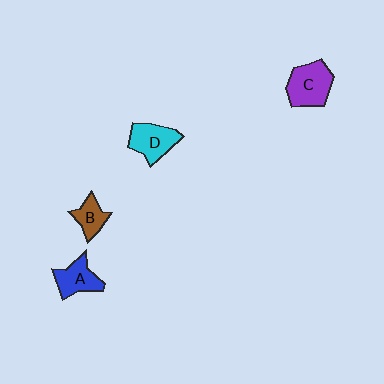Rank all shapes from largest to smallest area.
From largest to smallest: C (purple), D (cyan), A (blue), B (brown).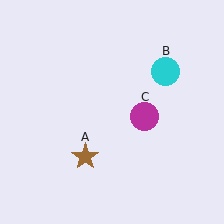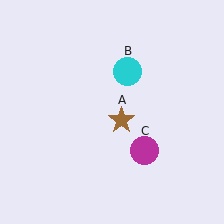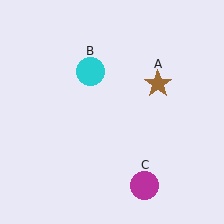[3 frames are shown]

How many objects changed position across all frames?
3 objects changed position: brown star (object A), cyan circle (object B), magenta circle (object C).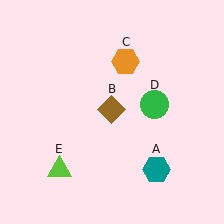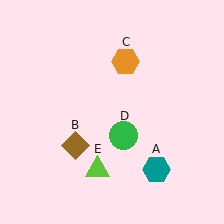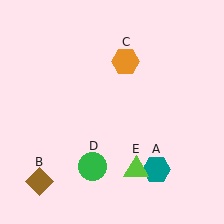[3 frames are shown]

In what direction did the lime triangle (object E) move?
The lime triangle (object E) moved right.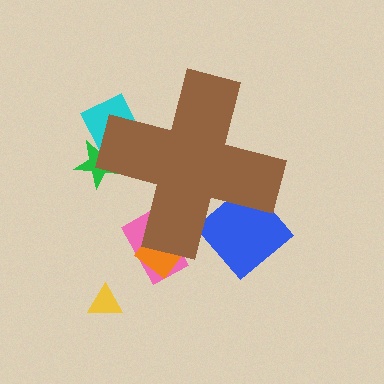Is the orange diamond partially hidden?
Yes, the orange diamond is partially hidden behind the brown cross.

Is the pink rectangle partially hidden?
Yes, the pink rectangle is partially hidden behind the brown cross.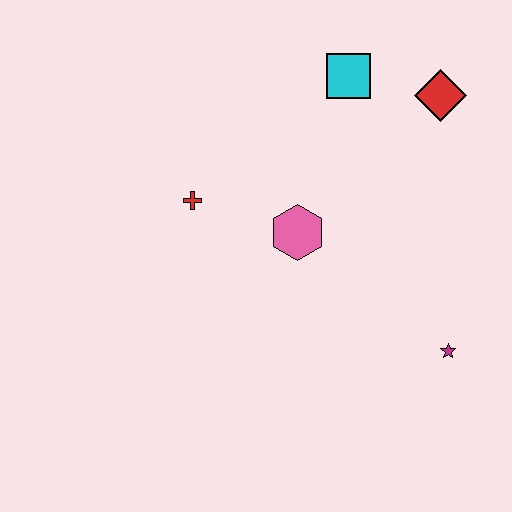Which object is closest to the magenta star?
The pink hexagon is closest to the magenta star.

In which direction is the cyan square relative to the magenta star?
The cyan square is above the magenta star.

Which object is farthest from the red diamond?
The red cross is farthest from the red diamond.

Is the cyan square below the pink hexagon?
No